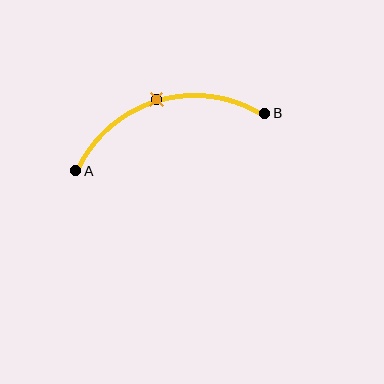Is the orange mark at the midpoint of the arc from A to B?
Yes. The orange mark lies on the arc at equal arc-length from both A and B — it is the arc midpoint.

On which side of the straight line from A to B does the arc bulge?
The arc bulges above the straight line connecting A and B.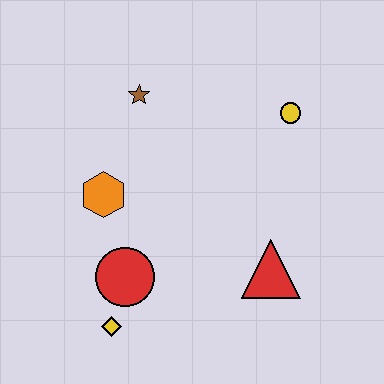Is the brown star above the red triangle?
Yes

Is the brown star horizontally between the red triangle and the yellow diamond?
Yes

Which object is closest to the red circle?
The yellow diamond is closest to the red circle.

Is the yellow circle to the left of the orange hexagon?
No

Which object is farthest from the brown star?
The yellow diamond is farthest from the brown star.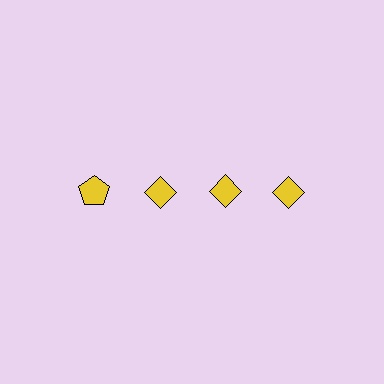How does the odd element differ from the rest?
It has a different shape: pentagon instead of diamond.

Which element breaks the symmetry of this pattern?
The yellow pentagon in the top row, leftmost column breaks the symmetry. All other shapes are yellow diamonds.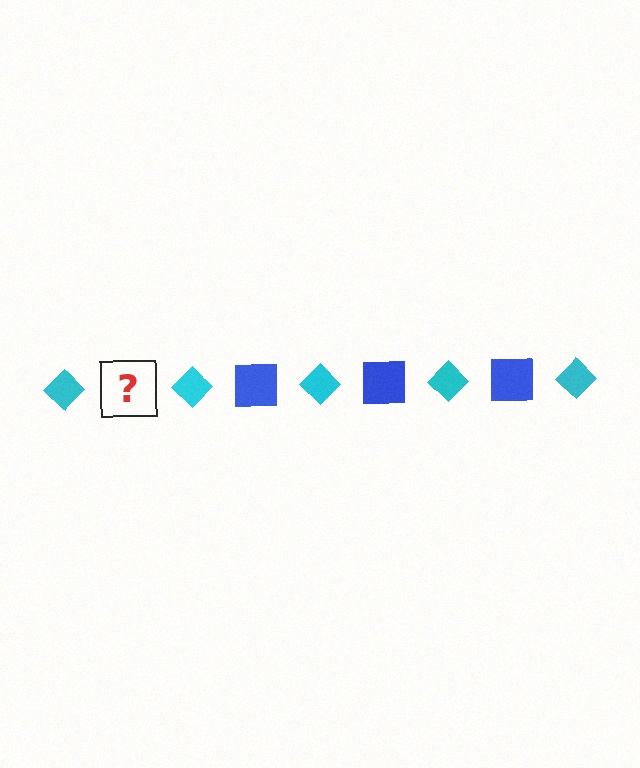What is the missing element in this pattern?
The missing element is a blue square.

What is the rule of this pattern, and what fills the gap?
The rule is that the pattern alternates between cyan diamond and blue square. The gap should be filled with a blue square.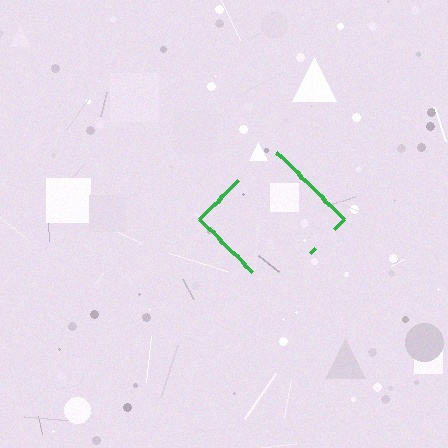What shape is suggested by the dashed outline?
The dashed outline suggests a diamond.